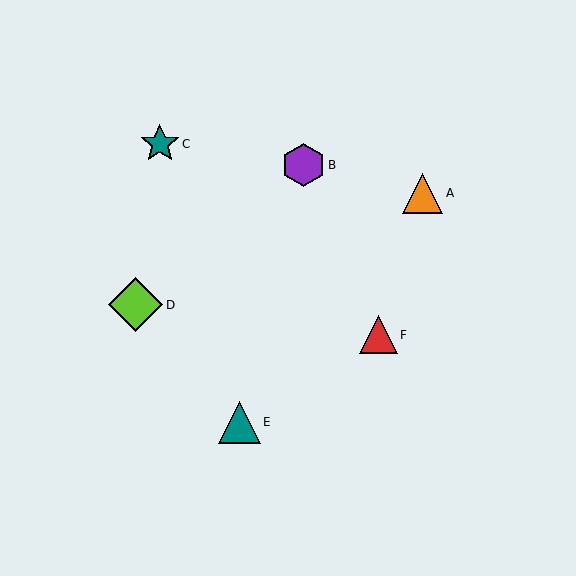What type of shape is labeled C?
Shape C is a teal star.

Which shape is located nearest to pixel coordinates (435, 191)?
The orange triangle (labeled A) at (423, 193) is nearest to that location.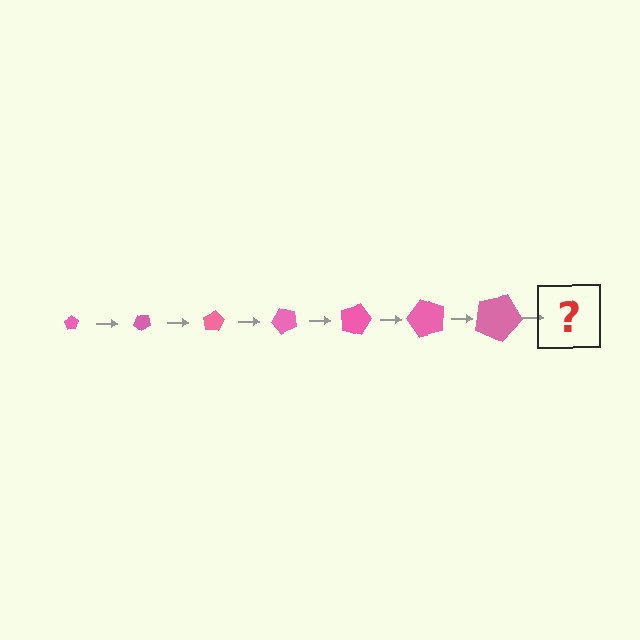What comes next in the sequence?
The next element should be a pentagon, larger than the previous one and rotated 280 degrees from the start.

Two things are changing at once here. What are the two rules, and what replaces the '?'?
The two rules are that the pentagon grows larger each step and it rotates 40 degrees each step. The '?' should be a pentagon, larger than the previous one and rotated 280 degrees from the start.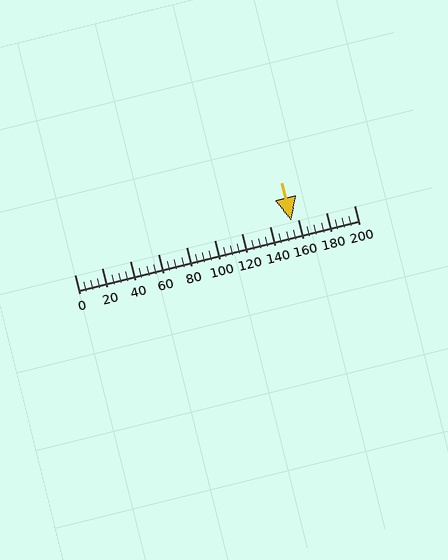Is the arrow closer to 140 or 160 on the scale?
The arrow is closer to 160.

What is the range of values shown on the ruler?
The ruler shows values from 0 to 200.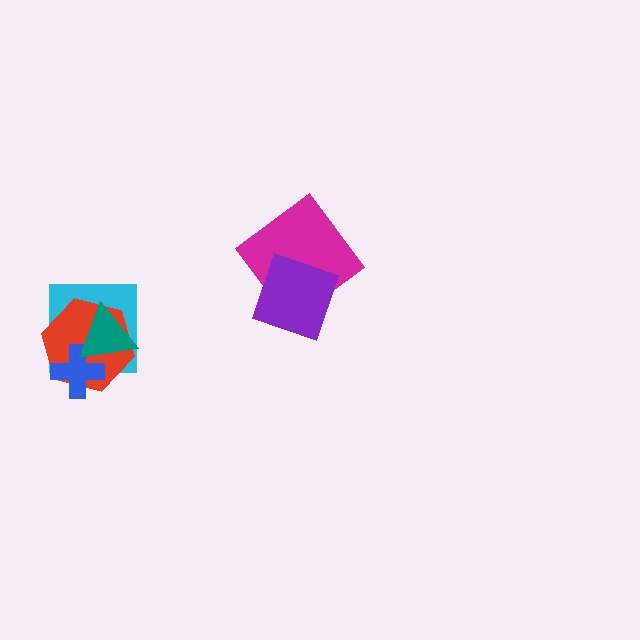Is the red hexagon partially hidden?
Yes, it is partially covered by another shape.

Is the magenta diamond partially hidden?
Yes, it is partially covered by another shape.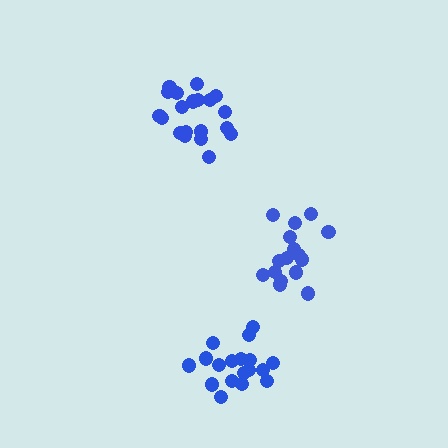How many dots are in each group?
Group 1: 16 dots, Group 2: 18 dots, Group 3: 20 dots (54 total).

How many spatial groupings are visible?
There are 3 spatial groupings.